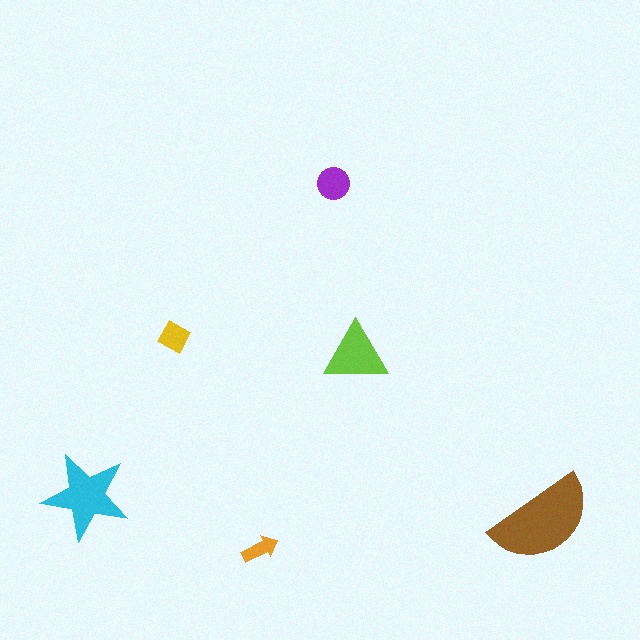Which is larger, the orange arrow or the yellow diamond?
The yellow diamond.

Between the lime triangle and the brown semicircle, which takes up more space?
The brown semicircle.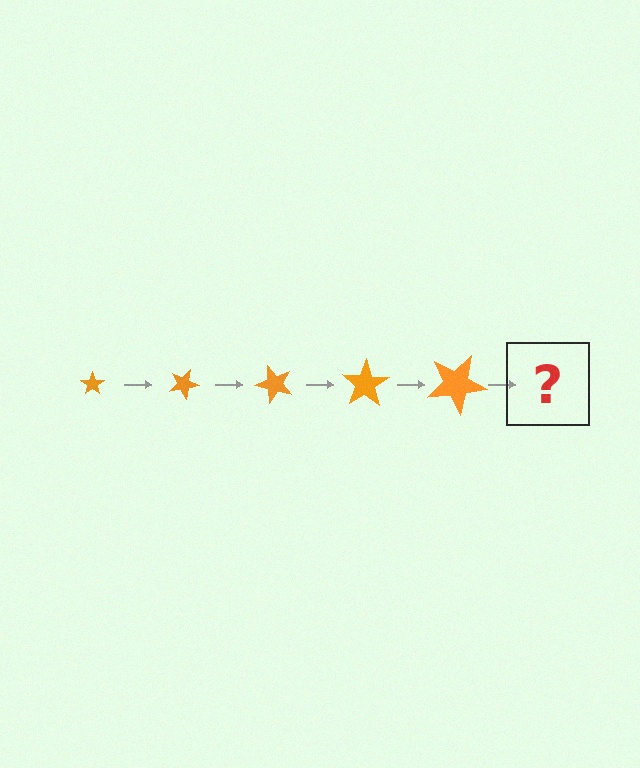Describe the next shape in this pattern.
It should be a star, larger than the previous one and rotated 125 degrees from the start.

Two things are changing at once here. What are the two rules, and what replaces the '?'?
The two rules are that the star grows larger each step and it rotates 25 degrees each step. The '?' should be a star, larger than the previous one and rotated 125 degrees from the start.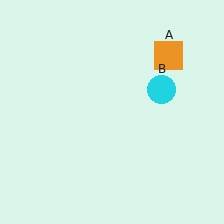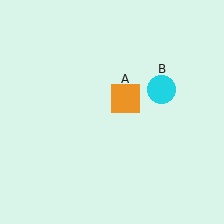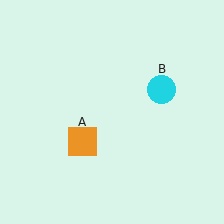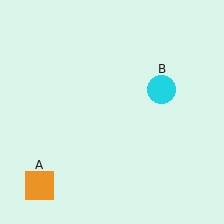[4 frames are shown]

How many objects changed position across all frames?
1 object changed position: orange square (object A).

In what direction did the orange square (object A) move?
The orange square (object A) moved down and to the left.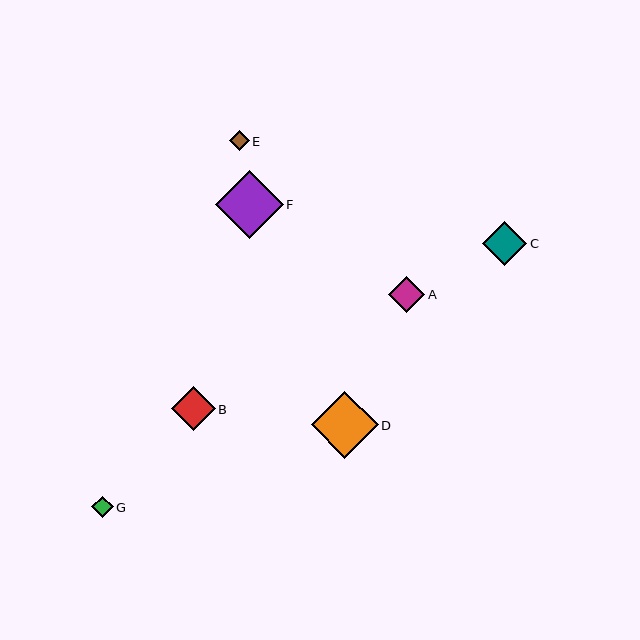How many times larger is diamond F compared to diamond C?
Diamond F is approximately 1.5 times the size of diamond C.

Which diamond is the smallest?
Diamond E is the smallest with a size of approximately 20 pixels.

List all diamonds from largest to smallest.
From largest to smallest: F, D, C, B, A, G, E.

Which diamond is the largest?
Diamond F is the largest with a size of approximately 68 pixels.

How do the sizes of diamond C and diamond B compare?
Diamond C and diamond B are approximately the same size.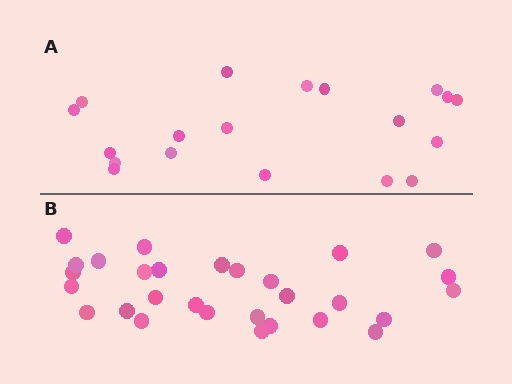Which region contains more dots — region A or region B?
Region B (the bottom region) has more dots.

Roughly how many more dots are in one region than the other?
Region B has roughly 10 or so more dots than region A.